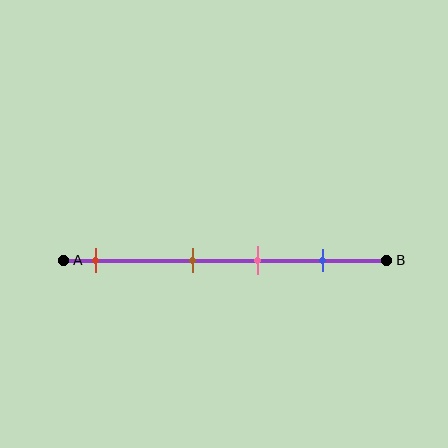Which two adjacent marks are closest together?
The brown and pink marks are the closest adjacent pair.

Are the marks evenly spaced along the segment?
No, the marks are not evenly spaced.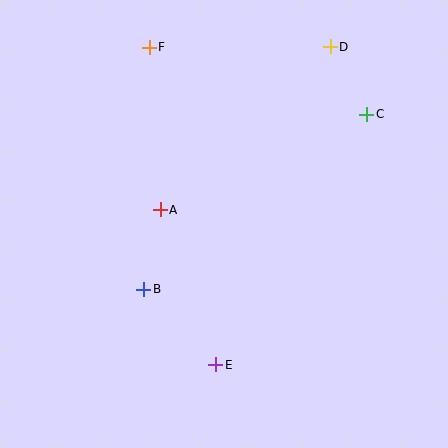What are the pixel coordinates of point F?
Point F is at (149, 47).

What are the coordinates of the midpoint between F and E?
The midpoint between F and E is at (183, 206).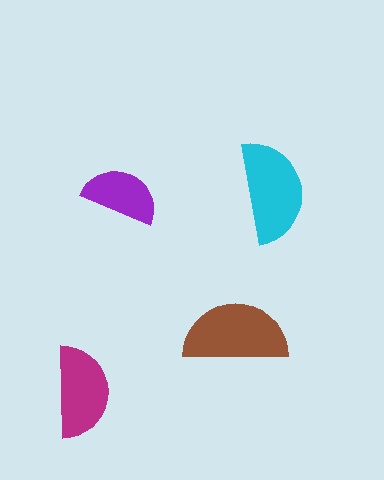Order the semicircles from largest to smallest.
the brown one, the cyan one, the magenta one, the purple one.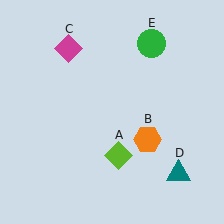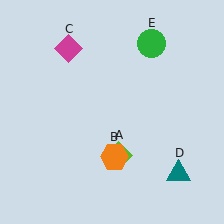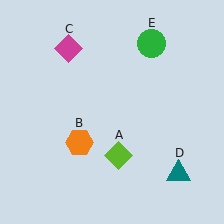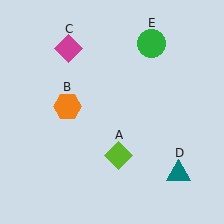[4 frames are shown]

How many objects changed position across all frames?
1 object changed position: orange hexagon (object B).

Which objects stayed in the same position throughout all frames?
Lime diamond (object A) and magenta diamond (object C) and teal triangle (object D) and green circle (object E) remained stationary.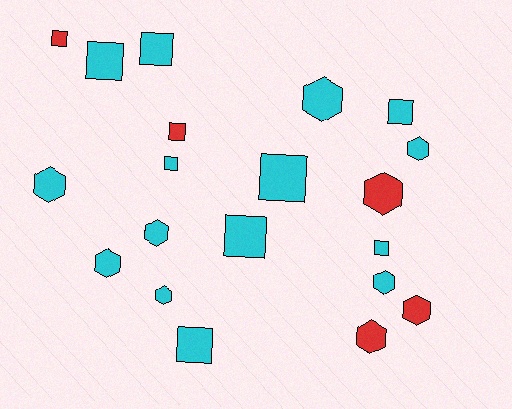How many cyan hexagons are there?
There are 7 cyan hexagons.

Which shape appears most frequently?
Hexagon, with 10 objects.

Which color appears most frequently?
Cyan, with 15 objects.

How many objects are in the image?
There are 20 objects.